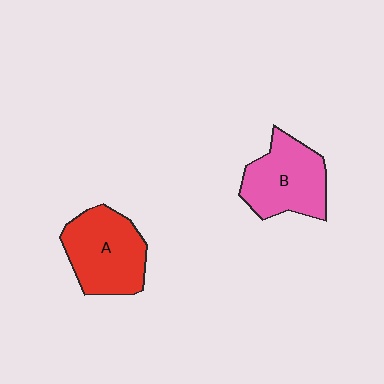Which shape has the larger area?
Shape A (red).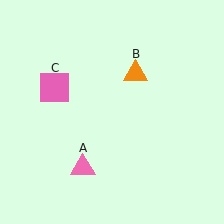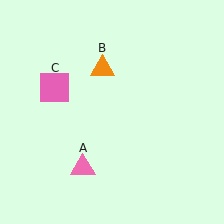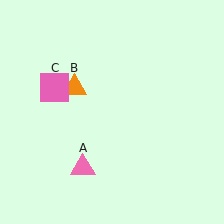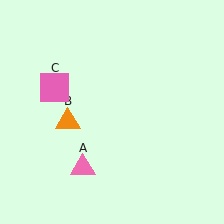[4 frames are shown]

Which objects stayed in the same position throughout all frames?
Pink triangle (object A) and pink square (object C) remained stationary.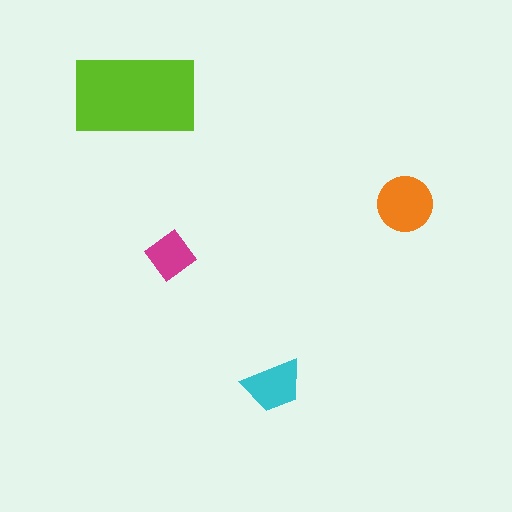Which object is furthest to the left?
The lime rectangle is leftmost.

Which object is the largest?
The lime rectangle.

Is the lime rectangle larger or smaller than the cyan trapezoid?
Larger.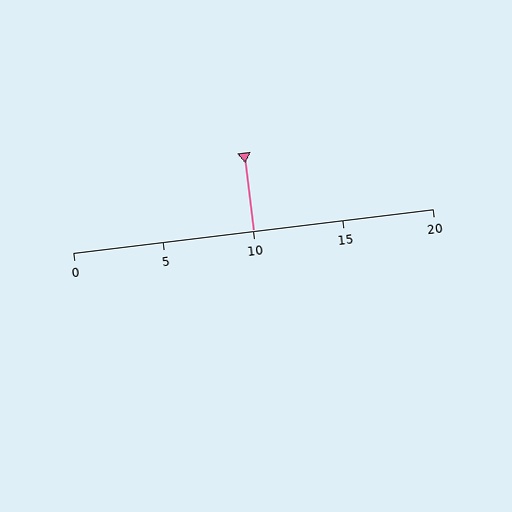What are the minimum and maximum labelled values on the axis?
The axis runs from 0 to 20.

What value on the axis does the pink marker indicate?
The marker indicates approximately 10.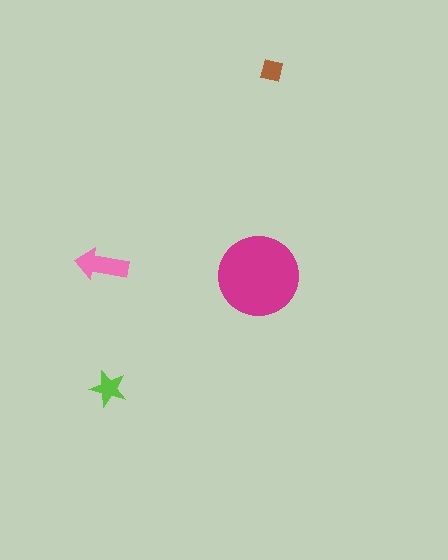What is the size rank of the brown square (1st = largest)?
4th.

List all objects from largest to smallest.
The magenta circle, the pink arrow, the lime star, the brown square.